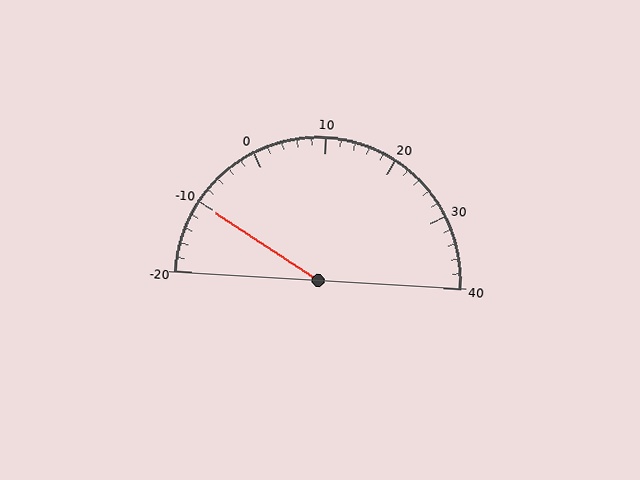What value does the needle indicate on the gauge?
The needle indicates approximately -10.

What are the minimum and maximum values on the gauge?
The gauge ranges from -20 to 40.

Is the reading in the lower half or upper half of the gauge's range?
The reading is in the lower half of the range (-20 to 40).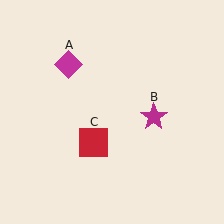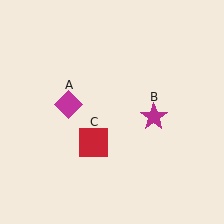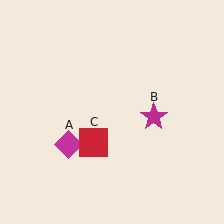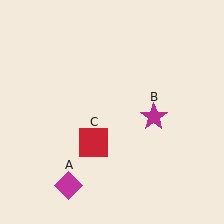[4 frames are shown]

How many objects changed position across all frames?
1 object changed position: magenta diamond (object A).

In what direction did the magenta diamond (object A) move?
The magenta diamond (object A) moved down.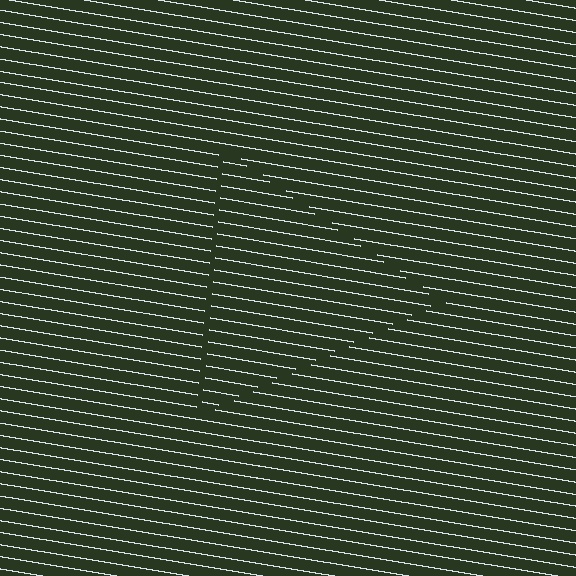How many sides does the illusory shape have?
3 sides — the line-ends trace a triangle.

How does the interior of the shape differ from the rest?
The interior of the shape contains the same grating, shifted by half a period — the contour is defined by the phase discontinuity where line-ends from the inner and outer gratings abut.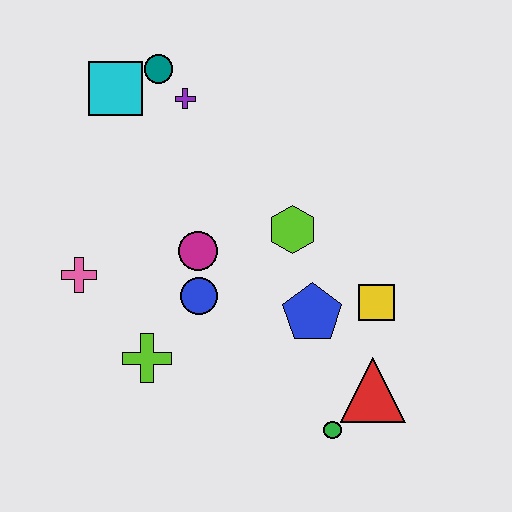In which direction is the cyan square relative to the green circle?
The cyan square is above the green circle.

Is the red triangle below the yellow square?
Yes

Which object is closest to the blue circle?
The magenta circle is closest to the blue circle.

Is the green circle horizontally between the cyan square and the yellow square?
Yes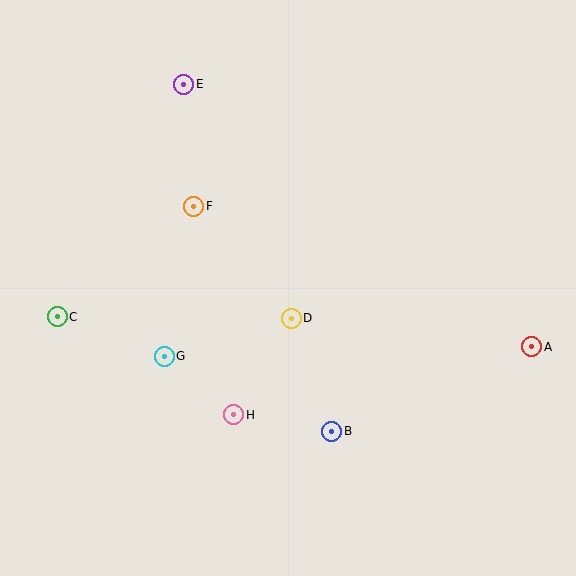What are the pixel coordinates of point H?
Point H is at (234, 415).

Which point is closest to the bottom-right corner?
Point A is closest to the bottom-right corner.